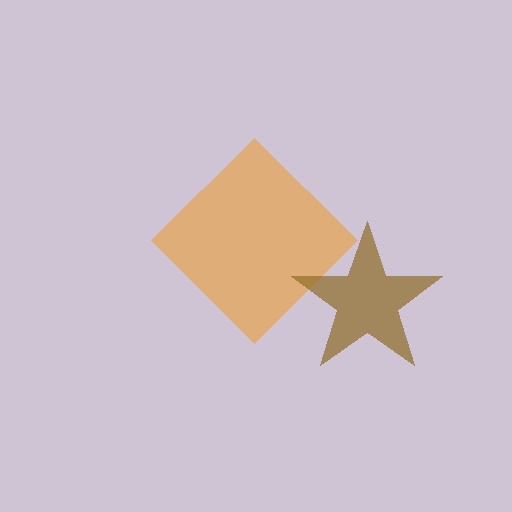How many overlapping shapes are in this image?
There are 2 overlapping shapes in the image.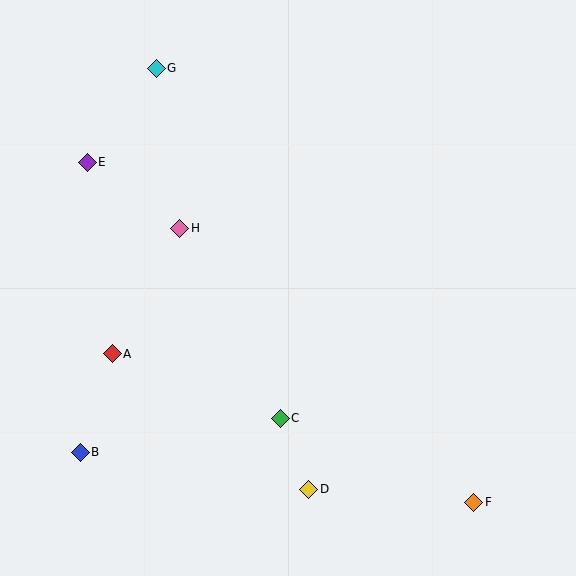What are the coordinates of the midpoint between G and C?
The midpoint between G and C is at (218, 243).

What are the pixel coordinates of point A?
Point A is at (112, 354).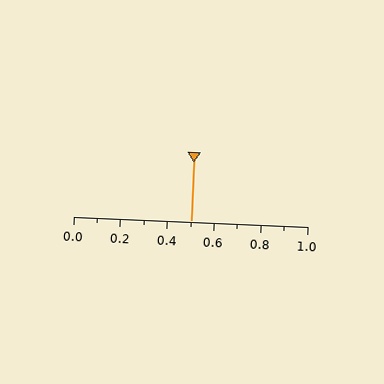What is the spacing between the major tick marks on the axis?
The major ticks are spaced 0.2 apart.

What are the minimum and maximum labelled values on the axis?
The axis runs from 0.0 to 1.0.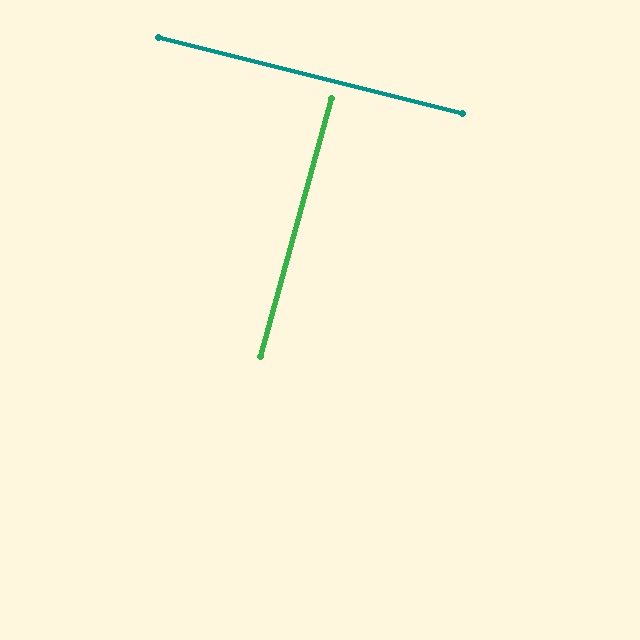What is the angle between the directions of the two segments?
Approximately 89 degrees.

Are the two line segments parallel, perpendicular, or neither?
Perpendicular — they meet at approximately 89°.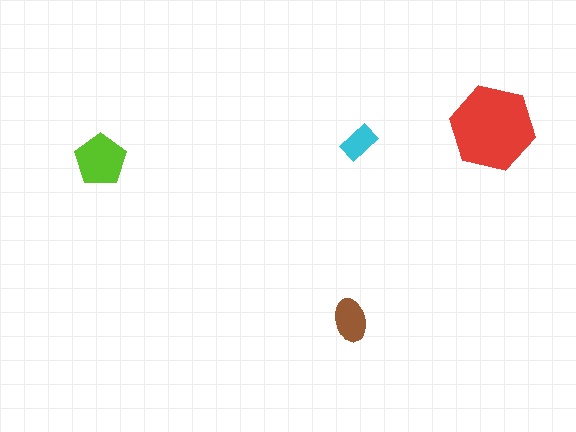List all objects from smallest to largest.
The cyan rectangle, the brown ellipse, the lime pentagon, the red hexagon.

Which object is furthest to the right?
The red hexagon is rightmost.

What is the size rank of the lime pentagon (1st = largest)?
2nd.